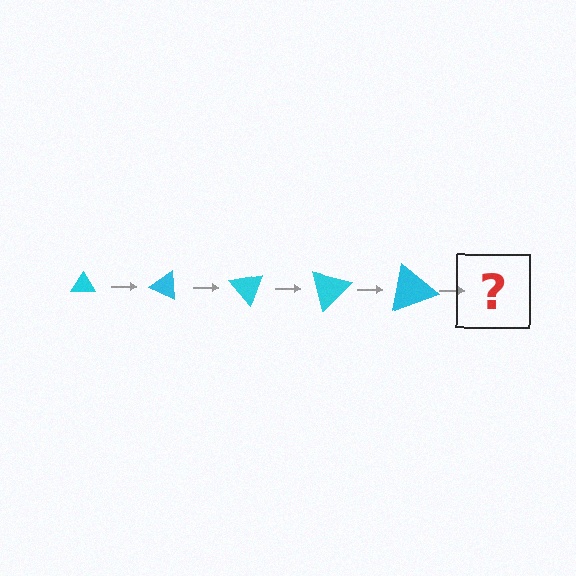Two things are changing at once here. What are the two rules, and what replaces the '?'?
The two rules are that the triangle grows larger each step and it rotates 25 degrees each step. The '?' should be a triangle, larger than the previous one and rotated 125 degrees from the start.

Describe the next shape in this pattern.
It should be a triangle, larger than the previous one and rotated 125 degrees from the start.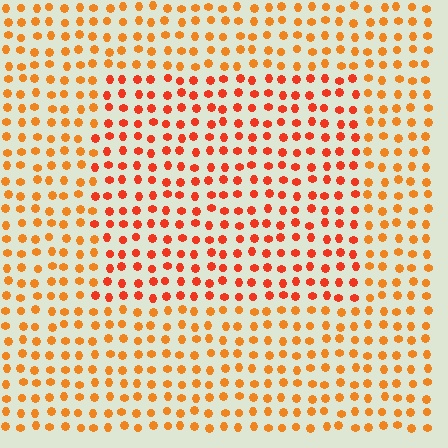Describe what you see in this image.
The image is filled with small orange elements in a uniform arrangement. A rectangle-shaped region is visible where the elements are tinted to a slightly different hue, forming a subtle color boundary.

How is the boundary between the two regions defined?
The boundary is defined purely by a slight shift in hue (about 23 degrees). Spacing, size, and orientation are identical on both sides.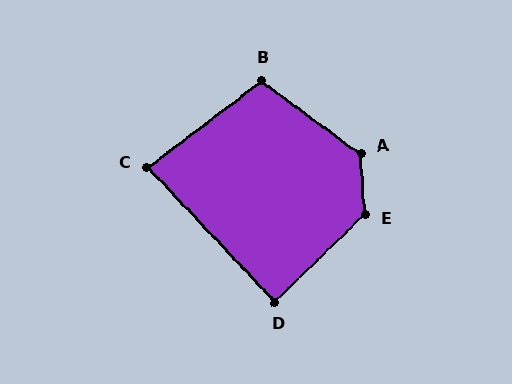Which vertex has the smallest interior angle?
C, at approximately 84 degrees.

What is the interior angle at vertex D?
Approximately 90 degrees (approximately right).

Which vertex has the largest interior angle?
A, at approximately 131 degrees.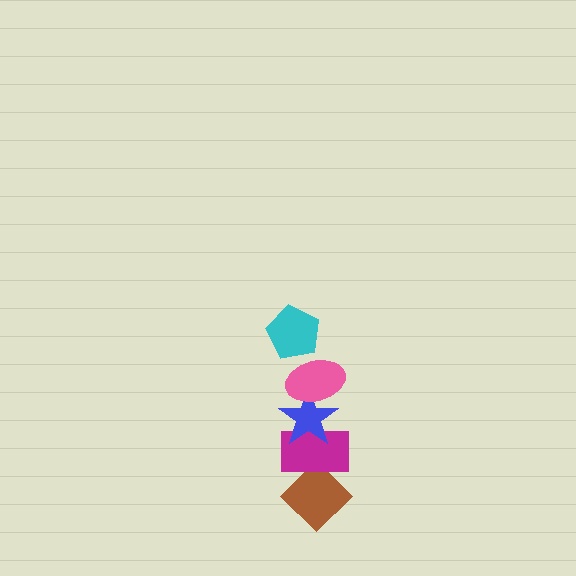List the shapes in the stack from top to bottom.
From top to bottom: the cyan pentagon, the pink ellipse, the blue star, the magenta rectangle, the brown diamond.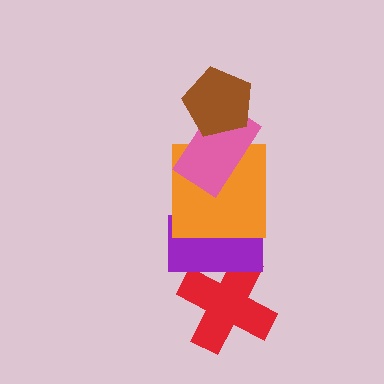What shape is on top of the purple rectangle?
The orange square is on top of the purple rectangle.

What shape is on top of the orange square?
The pink rectangle is on top of the orange square.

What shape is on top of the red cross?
The purple rectangle is on top of the red cross.